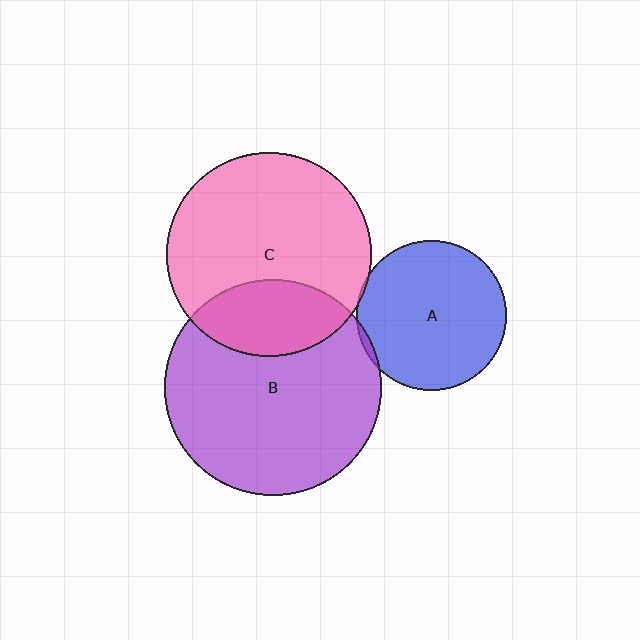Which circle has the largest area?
Circle B (purple).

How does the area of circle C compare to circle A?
Approximately 1.9 times.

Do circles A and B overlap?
Yes.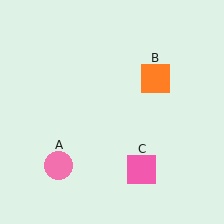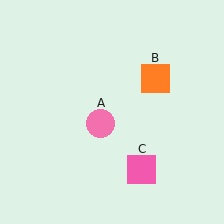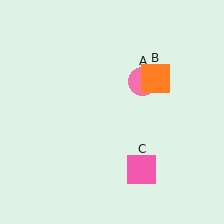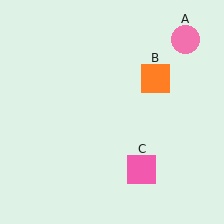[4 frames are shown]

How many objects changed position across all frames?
1 object changed position: pink circle (object A).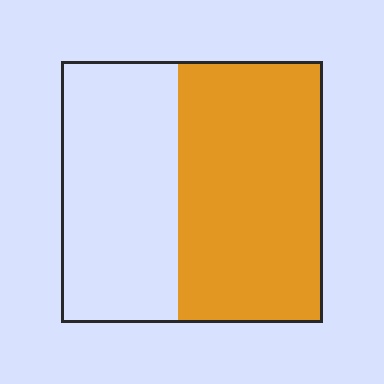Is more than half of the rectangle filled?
Yes.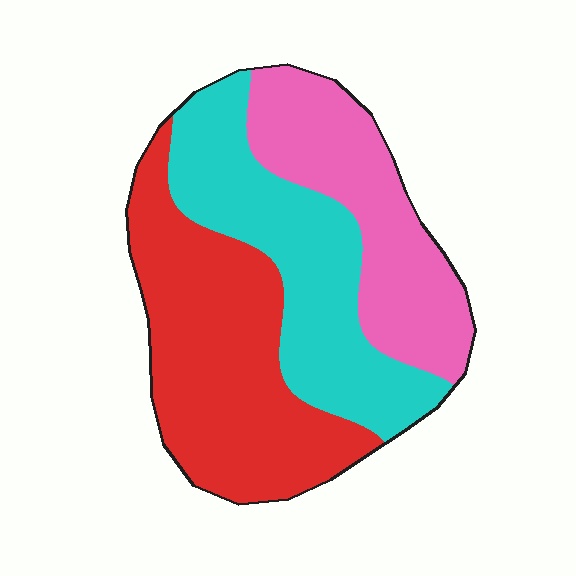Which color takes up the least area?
Pink, at roughly 30%.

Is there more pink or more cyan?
Cyan.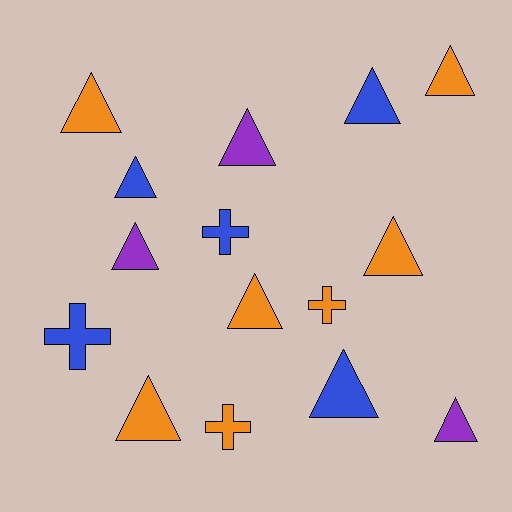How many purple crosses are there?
There are no purple crosses.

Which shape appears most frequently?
Triangle, with 11 objects.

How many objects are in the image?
There are 15 objects.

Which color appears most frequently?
Orange, with 7 objects.